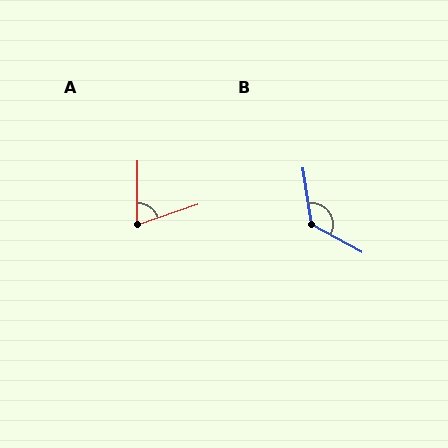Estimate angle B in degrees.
Approximately 127 degrees.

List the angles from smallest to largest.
A (71°), B (127°).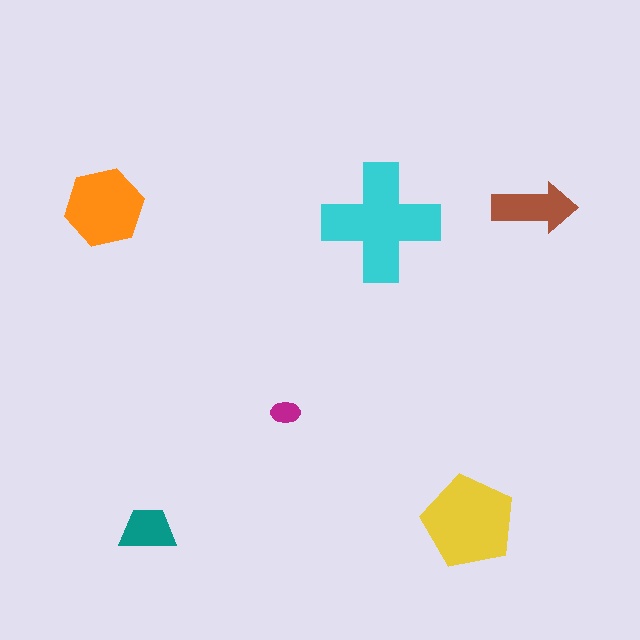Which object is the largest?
The cyan cross.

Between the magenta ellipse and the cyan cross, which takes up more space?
The cyan cross.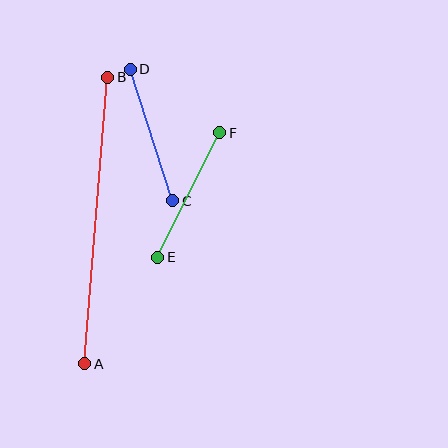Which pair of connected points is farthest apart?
Points A and B are farthest apart.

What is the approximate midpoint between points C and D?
The midpoint is at approximately (152, 135) pixels.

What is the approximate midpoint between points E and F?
The midpoint is at approximately (189, 195) pixels.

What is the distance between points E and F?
The distance is approximately 139 pixels.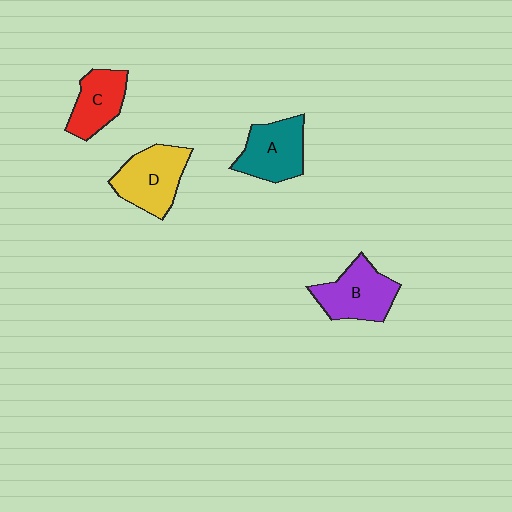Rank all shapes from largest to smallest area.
From largest to smallest: D (yellow), B (purple), A (teal), C (red).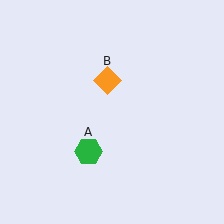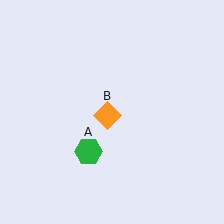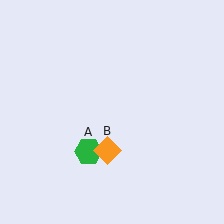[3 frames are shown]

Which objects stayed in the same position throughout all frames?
Green hexagon (object A) remained stationary.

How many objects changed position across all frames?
1 object changed position: orange diamond (object B).